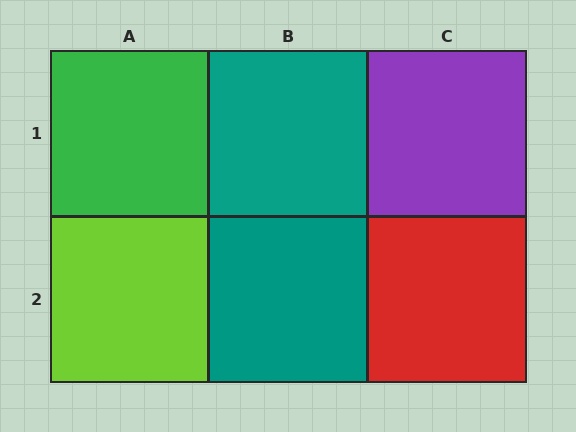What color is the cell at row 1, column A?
Green.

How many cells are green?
1 cell is green.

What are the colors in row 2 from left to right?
Lime, teal, red.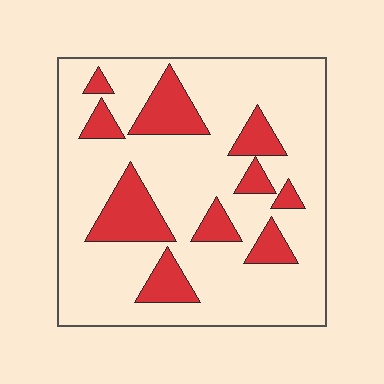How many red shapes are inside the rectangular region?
10.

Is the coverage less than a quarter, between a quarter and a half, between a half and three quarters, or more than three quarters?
Less than a quarter.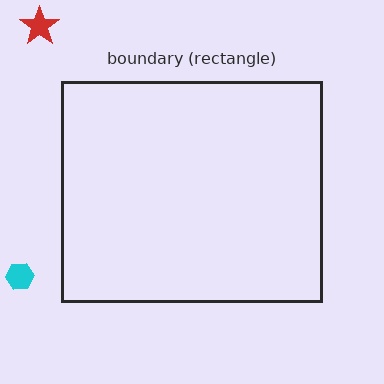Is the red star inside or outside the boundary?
Outside.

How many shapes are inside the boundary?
0 inside, 2 outside.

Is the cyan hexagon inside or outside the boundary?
Outside.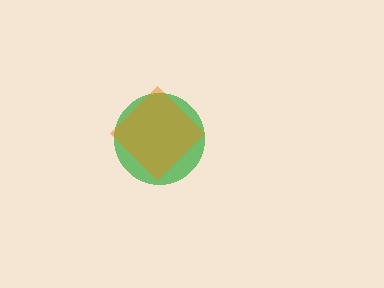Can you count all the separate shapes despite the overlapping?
Yes, there are 2 separate shapes.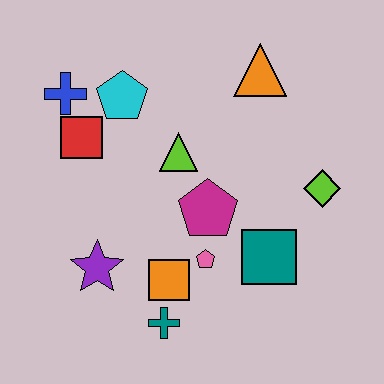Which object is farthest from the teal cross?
The orange triangle is farthest from the teal cross.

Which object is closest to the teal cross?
The orange square is closest to the teal cross.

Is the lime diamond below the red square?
Yes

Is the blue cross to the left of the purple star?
Yes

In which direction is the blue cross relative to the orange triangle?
The blue cross is to the left of the orange triangle.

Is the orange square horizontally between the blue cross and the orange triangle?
Yes